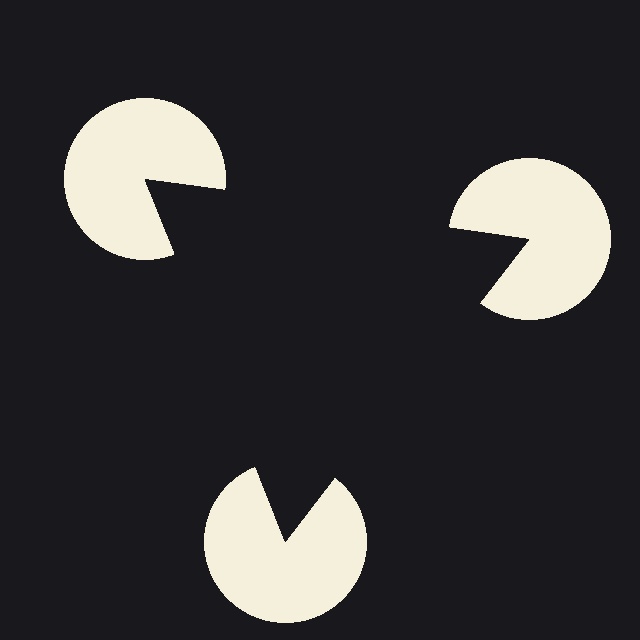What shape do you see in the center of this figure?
An illusory triangle — its edges are inferred from the aligned wedge cuts in the pac-man discs, not physically drawn.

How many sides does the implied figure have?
3 sides.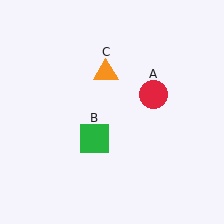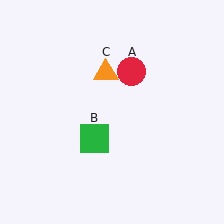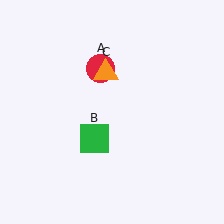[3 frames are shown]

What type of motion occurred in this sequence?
The red circle (object A) rotated counterclockwise around the center of the scene.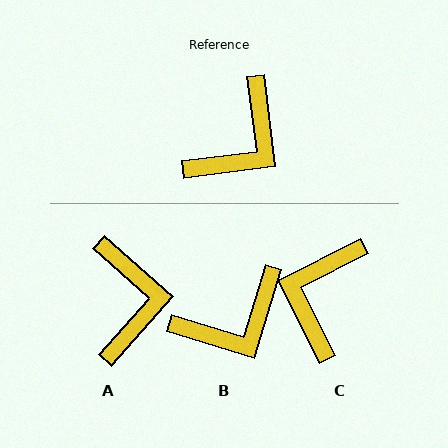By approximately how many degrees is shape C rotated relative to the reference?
Approximately 160 degrees clockwise.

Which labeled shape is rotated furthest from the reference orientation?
C, about 160 degrees away.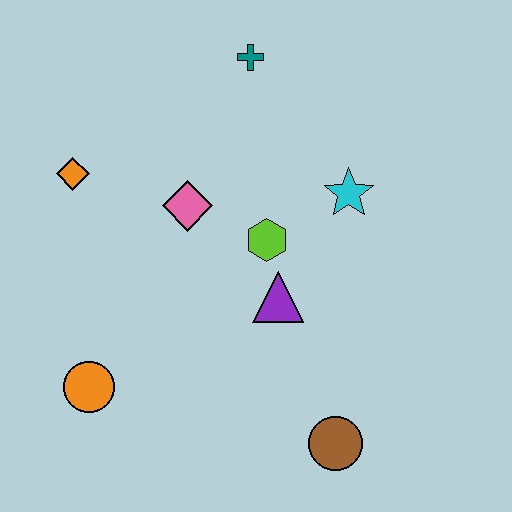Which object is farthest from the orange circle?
The teal cross is farthest from the orange circle.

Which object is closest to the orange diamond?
The pink diamond is closest to the orange diamond.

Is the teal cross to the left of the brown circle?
Yes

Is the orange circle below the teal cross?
Yes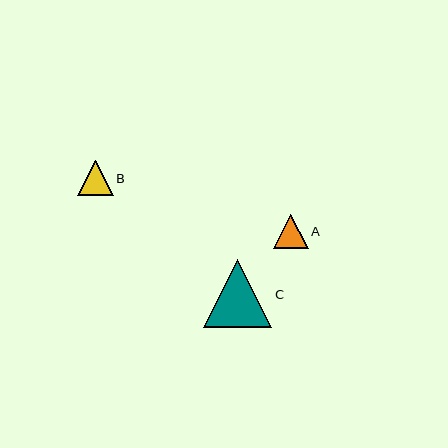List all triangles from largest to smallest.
From largest to smallest: C, B, A.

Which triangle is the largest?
Triangle C is the largest with a size of approximately 68 pixels.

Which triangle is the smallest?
Triangle A is the smallest with a size of approximately 34 pixels.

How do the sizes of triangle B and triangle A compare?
Triangle B and triangle A are approximately the same size.